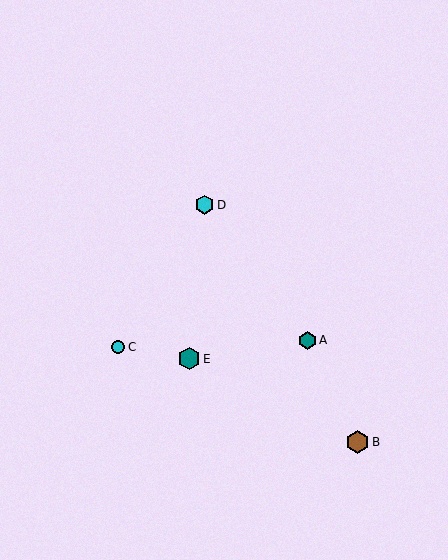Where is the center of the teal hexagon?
The center of the teal hexagon is at (189, 359).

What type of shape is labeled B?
Shape B is a brown hexagon.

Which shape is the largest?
The brown hexagon (labeled B) is the largest.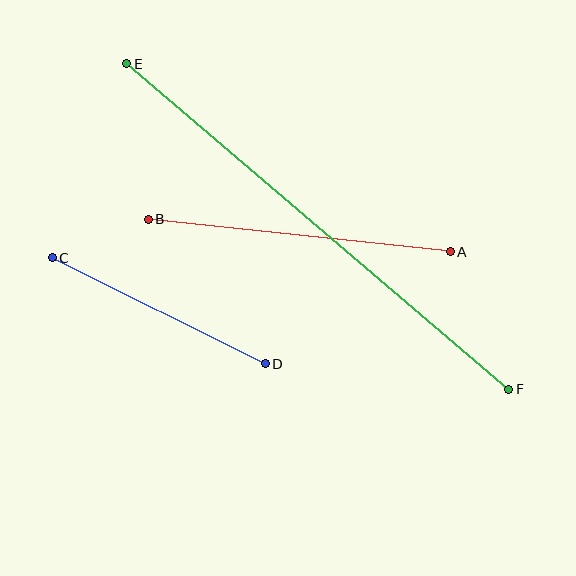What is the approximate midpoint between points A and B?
The midpoint is at approximately (299, 235) pixels.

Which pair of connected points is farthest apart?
Points E and F are farthest apart.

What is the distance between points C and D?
The distance is approximately 238 pixels.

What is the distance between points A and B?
The distance is approximately 304 pixels.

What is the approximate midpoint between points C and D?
The midpoint is at approximately (159, 311) pixels.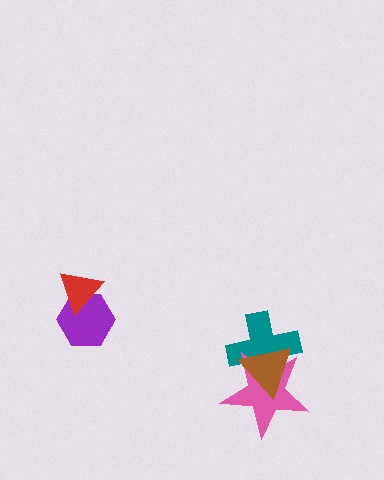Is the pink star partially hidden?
Yes, it is partially covered by another shape.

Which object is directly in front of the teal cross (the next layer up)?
The pink star is directly in front of the teal cross.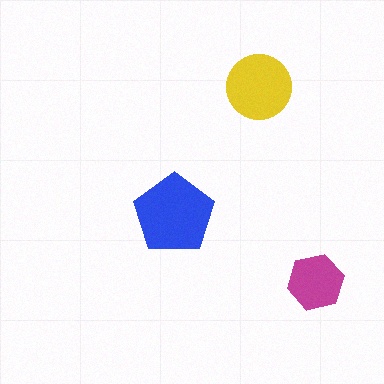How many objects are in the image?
There are 3 objects in the image.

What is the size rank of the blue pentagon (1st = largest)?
1st.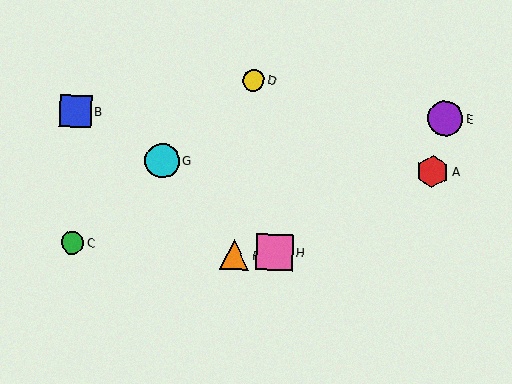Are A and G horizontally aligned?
Yes, both are at y≈172.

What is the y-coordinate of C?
Object C is at y≈243.